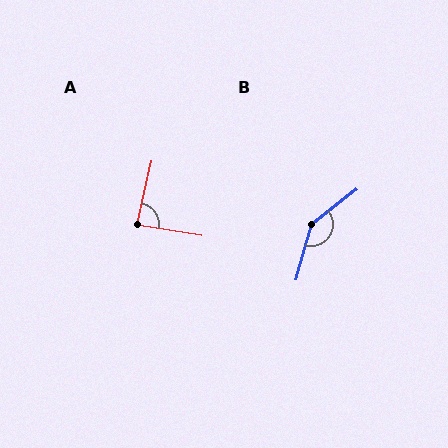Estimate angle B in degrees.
Approximately 143 degrees.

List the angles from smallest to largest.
A (87°), B (143°).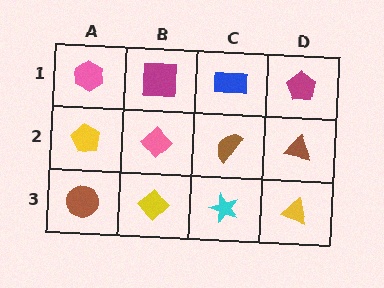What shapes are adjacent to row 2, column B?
A magenta square (row 1, column B), a yellow diamond (row 3, column B), a yellow pentagon (row 2, column A), a brown semicircle (row 2, column C).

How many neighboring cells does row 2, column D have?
3.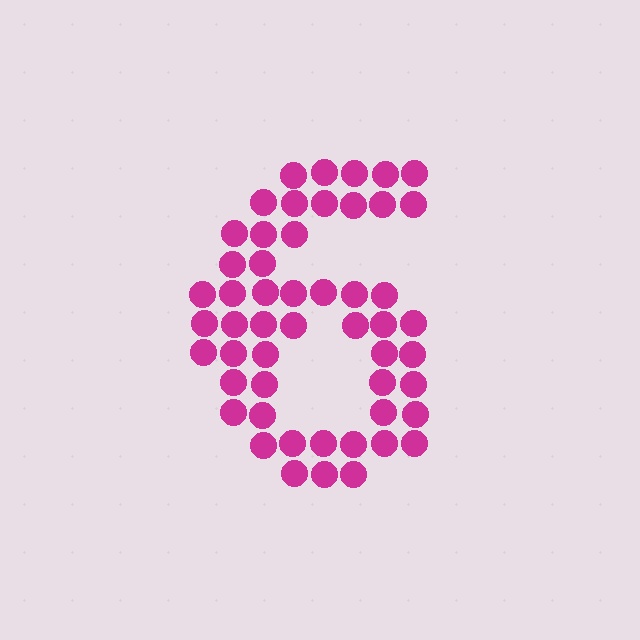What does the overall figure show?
The overall figure shows the digit 6.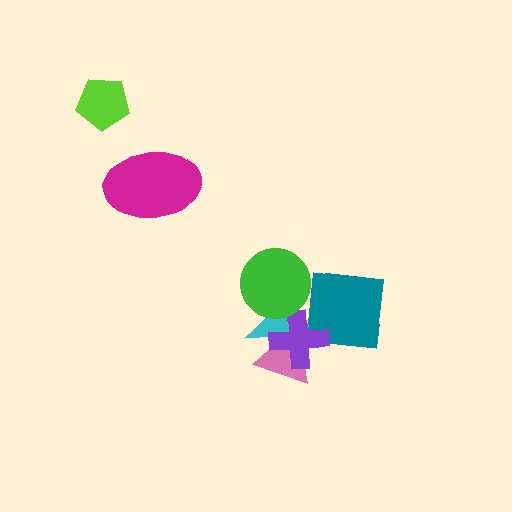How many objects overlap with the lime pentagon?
0 objects overlap with the lime pentagon.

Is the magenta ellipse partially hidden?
No, no other shape covers it.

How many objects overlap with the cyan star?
4 objects overlap with the cyan star.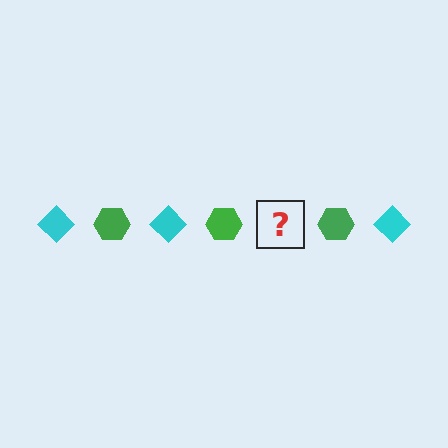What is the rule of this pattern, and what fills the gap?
The rule is that the pattern alternates between cyan diamond and green hexagon. The gap should be filled with a cyan diamond.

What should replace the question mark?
The question mark should be replaced with a cyan diamond.